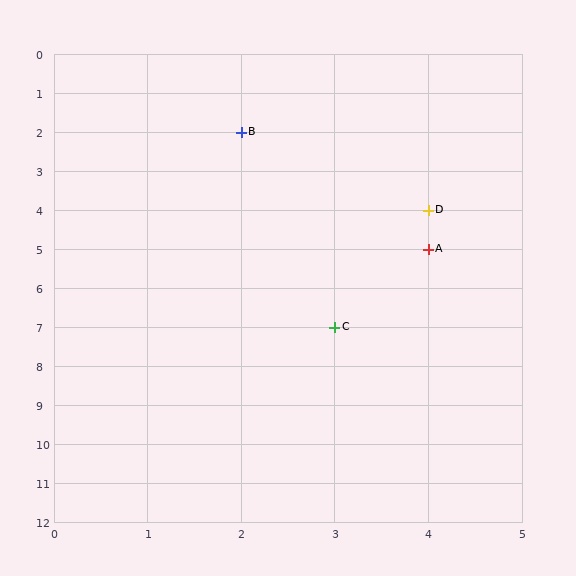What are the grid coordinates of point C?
Point C is at grid coordinates (3, 7).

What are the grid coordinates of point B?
Point B is at grid coordinates (2, 2).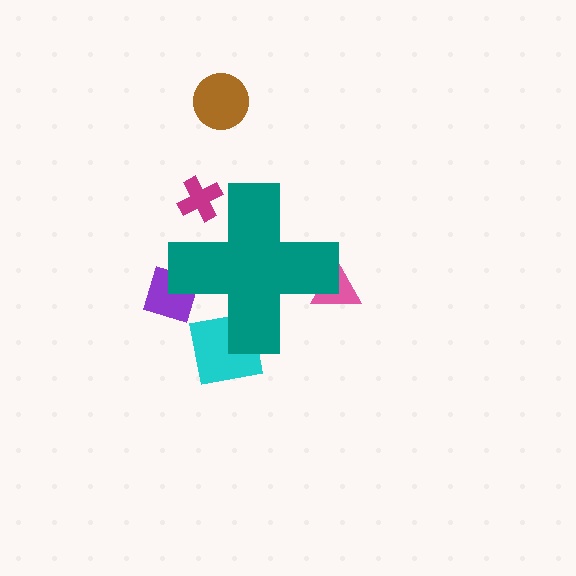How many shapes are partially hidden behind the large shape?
4 shapes are partially hidden.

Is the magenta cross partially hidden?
Yes, the magenta cross is partially hidden behind the teal cross.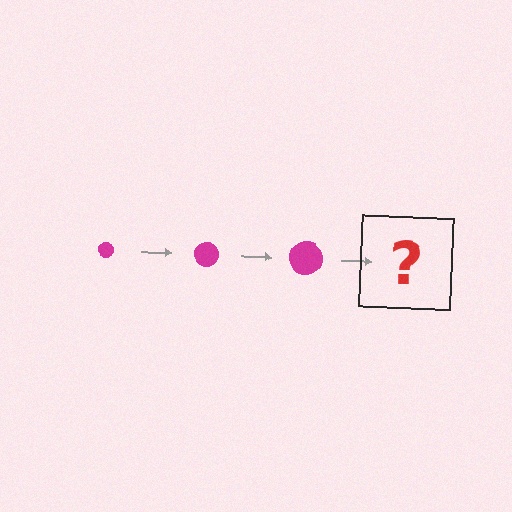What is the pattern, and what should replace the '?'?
The pattern is that the circle gets progressively larger each step. The '?' should be a magenta circle, larger than the previous one.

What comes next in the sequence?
The next element should be a magenta circle, larger than the previous one.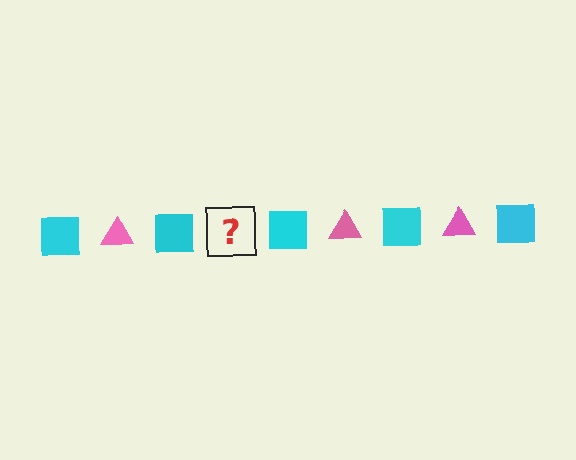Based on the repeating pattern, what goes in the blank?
The blank should be a pink triangle.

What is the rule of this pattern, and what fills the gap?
The rule is that the pattern alternates between cyan square and pink triangle. The gap should be filled with a pink triangle.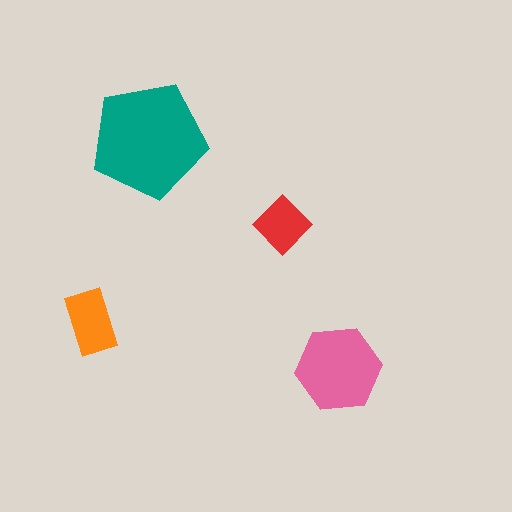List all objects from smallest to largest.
The red diamond, the orange rectangle, the pink hexagon, the teal pentagon.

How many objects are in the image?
There are 4 objects in the image.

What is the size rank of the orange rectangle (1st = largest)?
3rd.